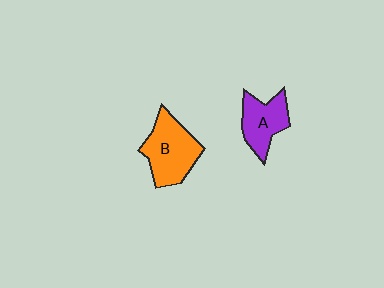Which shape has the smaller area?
Shape A (purple).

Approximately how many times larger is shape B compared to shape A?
Approximately 1.4 times.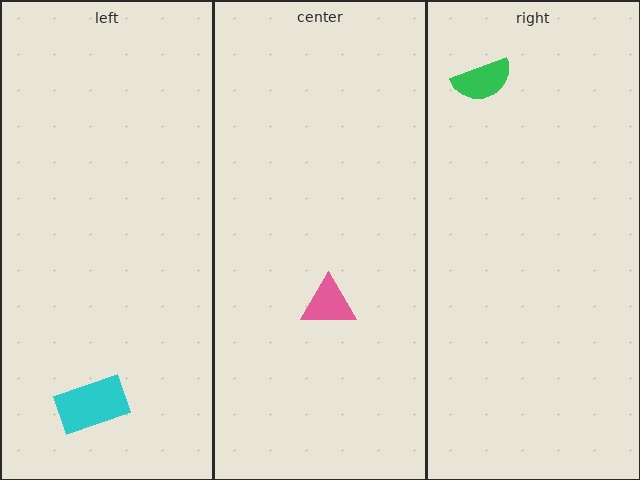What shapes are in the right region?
The green semicircle.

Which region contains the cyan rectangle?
The left region.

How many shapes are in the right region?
1.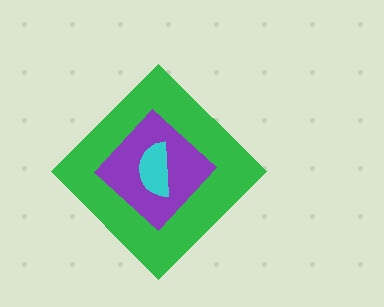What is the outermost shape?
The green diamond.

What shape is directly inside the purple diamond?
The cyan semicircle.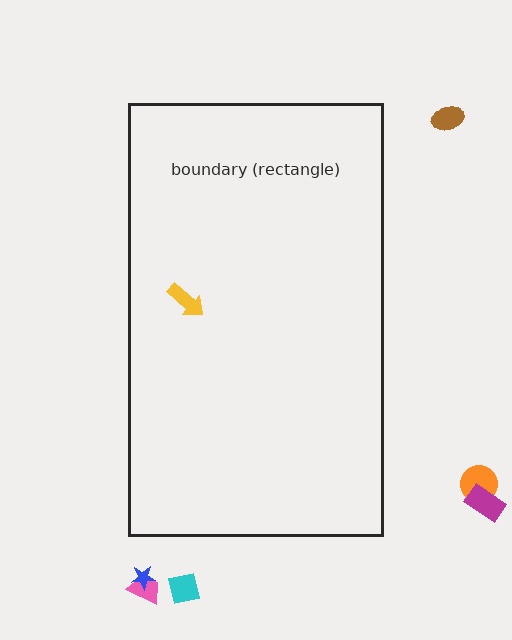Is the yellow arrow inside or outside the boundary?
Inside.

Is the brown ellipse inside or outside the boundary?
Outside.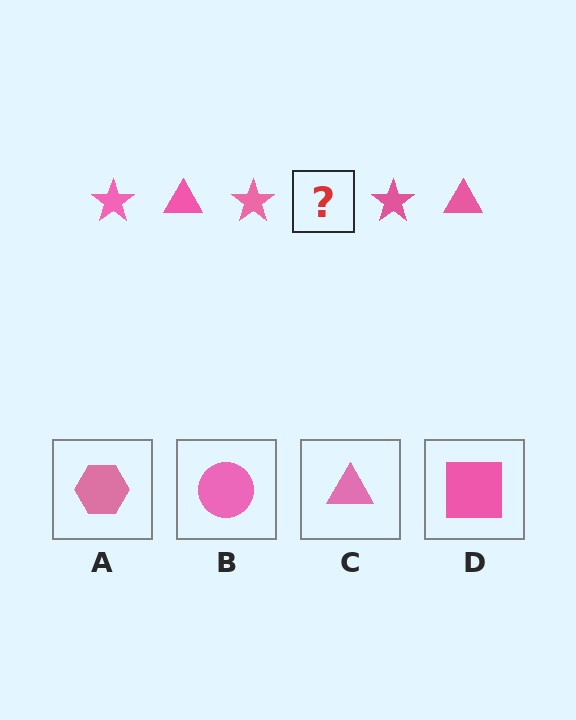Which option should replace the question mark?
Option C.